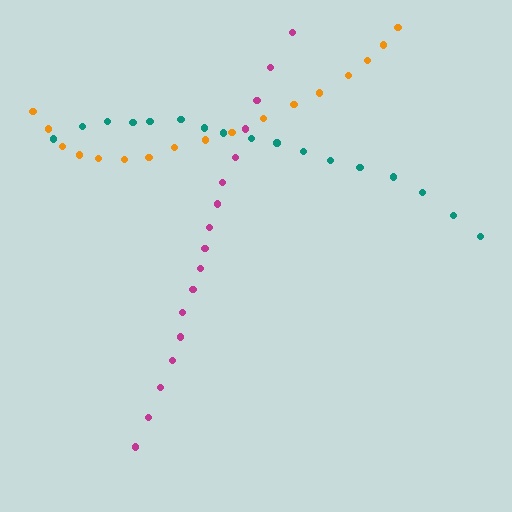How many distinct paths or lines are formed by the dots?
There are 3 distinct paths.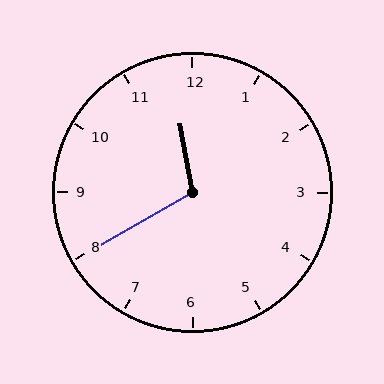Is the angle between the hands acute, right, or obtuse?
It is obtuse.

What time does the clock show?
11:40.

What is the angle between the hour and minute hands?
Approximately 110 degrees.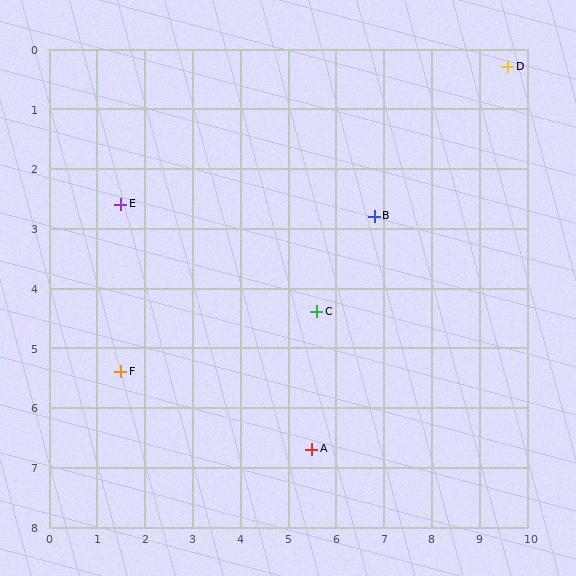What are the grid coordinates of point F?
Point F is at approximately (1.5, 5.4).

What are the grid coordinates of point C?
Point C is at approximately (5.6, 4.4).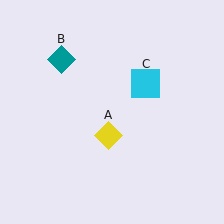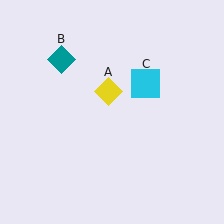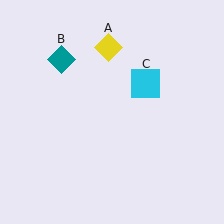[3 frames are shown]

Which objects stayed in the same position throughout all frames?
Teal diamond (object B) and cyan square (object C) remained stationary.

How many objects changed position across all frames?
1 object changed position: yellow diamond (object A).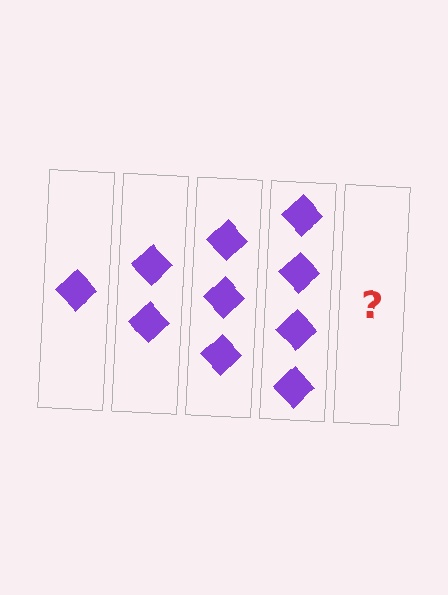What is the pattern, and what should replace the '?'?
The pattern is that each step adds one more diamond. The '?' should be 5 diamonds.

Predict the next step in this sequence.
The next step is 5 diamonds.